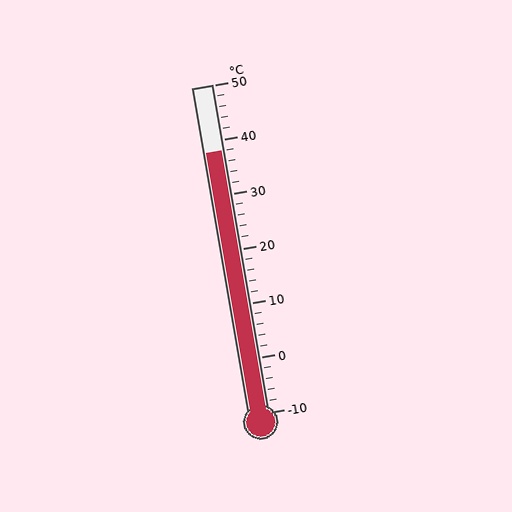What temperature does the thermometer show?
The thermometer shows approximately 38°C.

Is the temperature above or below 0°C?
The temperature is above 0°C.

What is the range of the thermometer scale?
The thermometer scale ranges from -10°C to 50°C.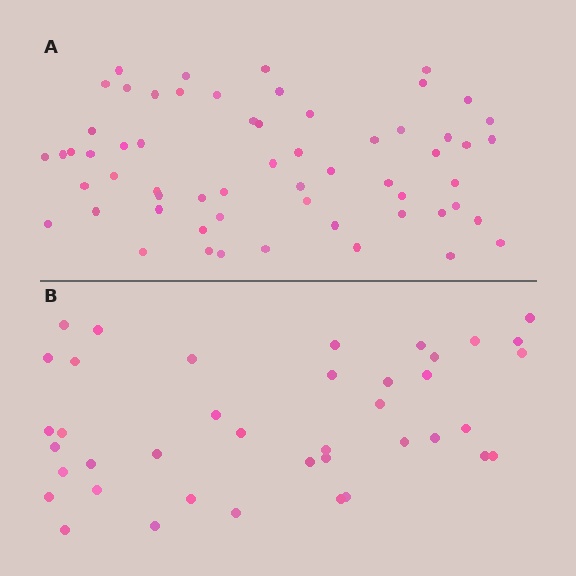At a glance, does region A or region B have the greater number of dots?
Region A (the top region) has more dots.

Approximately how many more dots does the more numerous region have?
Region A has approximately 20 more dots than region B.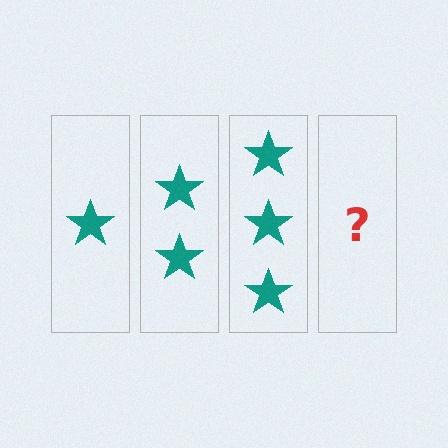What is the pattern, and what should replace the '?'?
The pattern is that each step adds one more star. The '?' should be 4 stars.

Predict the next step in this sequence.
The next step is 4 stars.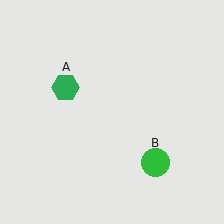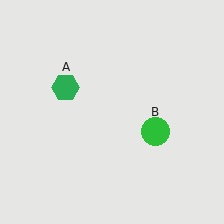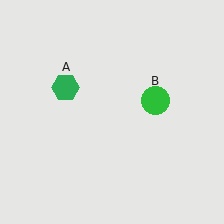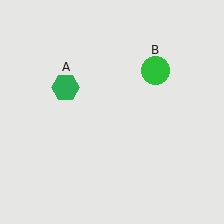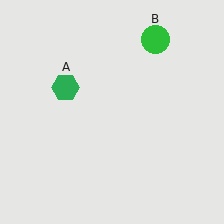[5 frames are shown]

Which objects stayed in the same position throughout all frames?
Green hexagon (object A) remained stationary.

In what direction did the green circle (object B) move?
The green circle (object B) moved up.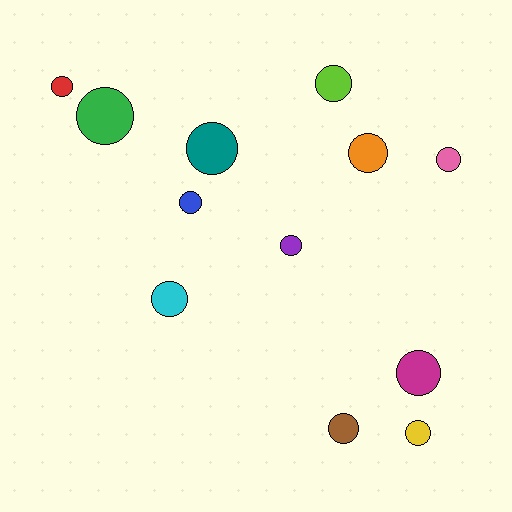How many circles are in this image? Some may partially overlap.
There are 12 circles.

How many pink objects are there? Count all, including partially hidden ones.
There is 1 pink object.